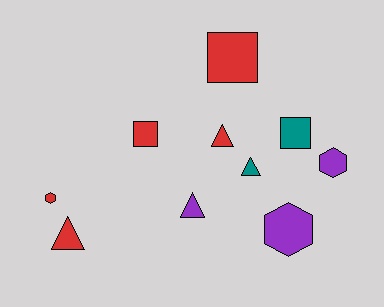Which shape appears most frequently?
Triangle, with 4 objects.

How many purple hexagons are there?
There are 2 purple hexagons.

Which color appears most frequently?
Red, with 5 objects.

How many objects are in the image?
There are 10 objects.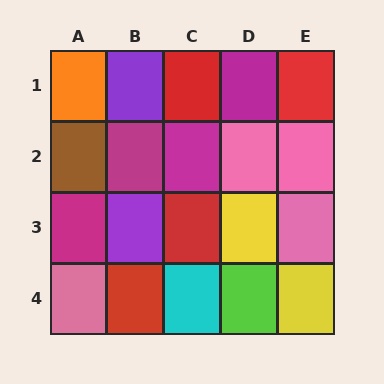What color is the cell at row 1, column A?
Orange.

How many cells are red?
4 cells are red.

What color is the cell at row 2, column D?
Pink.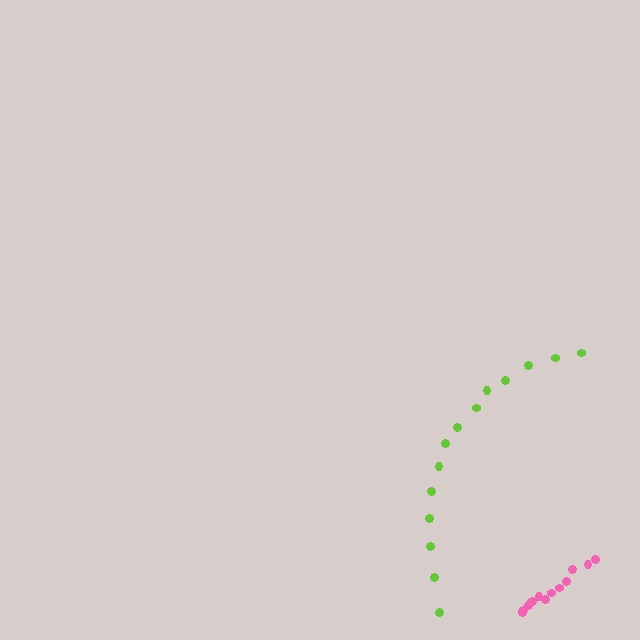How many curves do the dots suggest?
There are 2 distinct paths.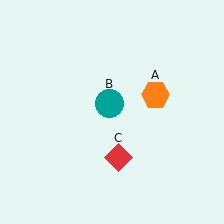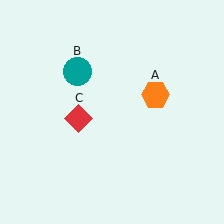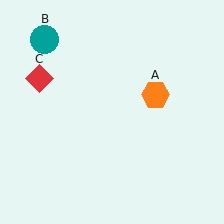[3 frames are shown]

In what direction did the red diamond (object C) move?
The red diamond (object C) moved up and to the left.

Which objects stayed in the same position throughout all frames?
Orange hexagon (object A) remained stationary.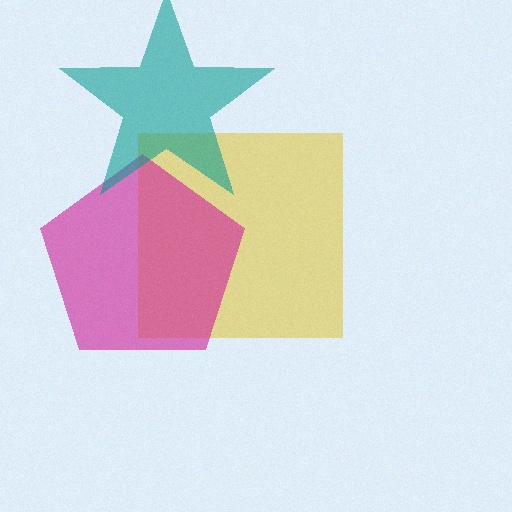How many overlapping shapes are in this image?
There are 3 overlapping shapes in the image.